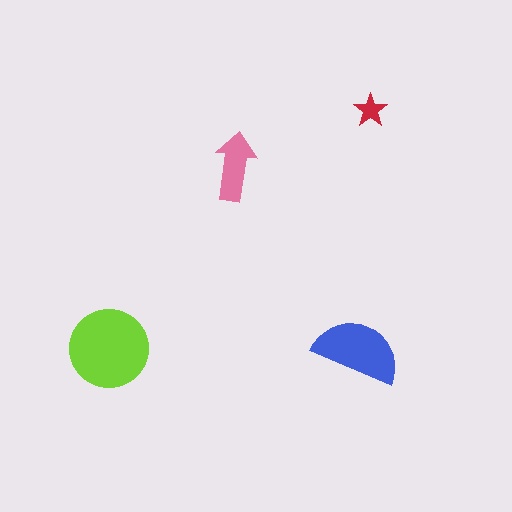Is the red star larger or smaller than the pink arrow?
Smaller.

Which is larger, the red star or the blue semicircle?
The blue semicircle.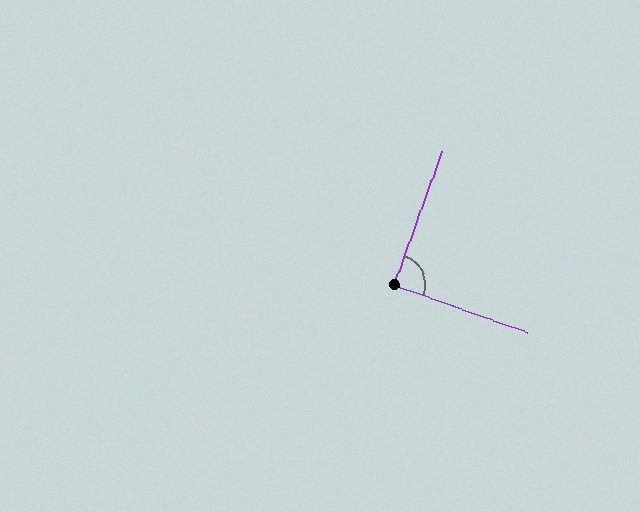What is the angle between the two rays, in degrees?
Approximately 90 degrees.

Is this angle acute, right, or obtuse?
It is approximately a right angle.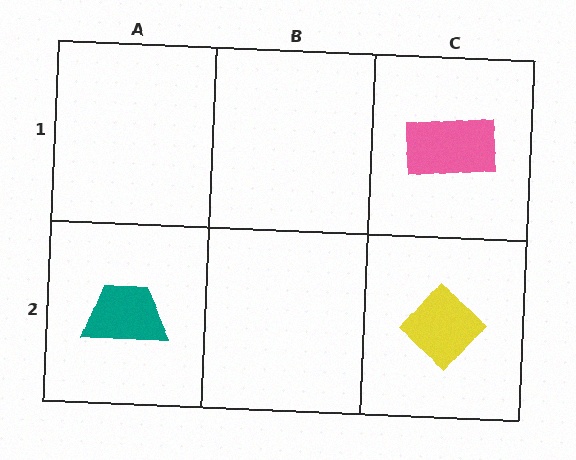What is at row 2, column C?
A yellow diamond.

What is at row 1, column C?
A pink rectangle.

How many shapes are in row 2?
2 shapes.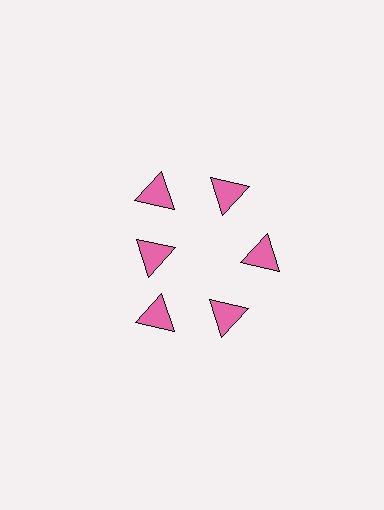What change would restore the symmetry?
The symmetry would be restored by moving it outward, back onto the ring so that all 6 triangles sit at equal angles and equal distance from the center.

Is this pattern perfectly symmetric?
No. The 6 pink triangles are arranged in a ring, but one element near the 9 o'clock position is pulled inward toward the center, breaking the 6-fold rotational symmetry.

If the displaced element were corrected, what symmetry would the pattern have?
It would have 6-fold rotational symmetry — the pattern would map onto itself every 60 degrees.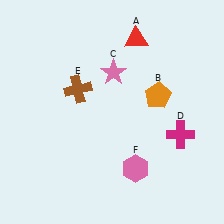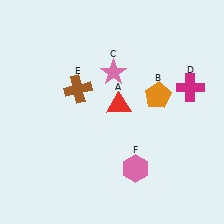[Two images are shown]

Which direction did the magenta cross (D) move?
The magenta cross (D) moved up.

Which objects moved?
The objects that moved are: the red triangle (A), the magenta cross (D).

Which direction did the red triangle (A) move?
The red triangle (A) moved down.